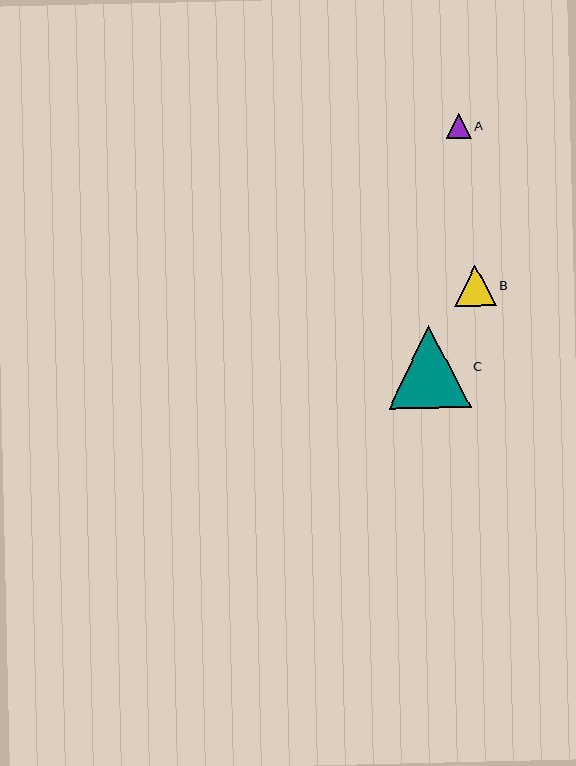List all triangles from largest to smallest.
From largest to smallest: C, B, A.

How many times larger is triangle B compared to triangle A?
Triangle B is approximately 1.7 times the size of triangle A.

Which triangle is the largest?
Triangle C is the largest with a size of approximately 82 pixels.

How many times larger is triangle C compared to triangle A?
Triangle C is approximately 3.3 times the size of triangle A.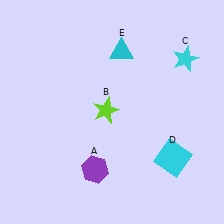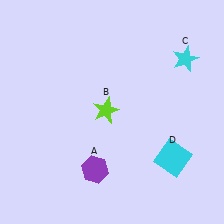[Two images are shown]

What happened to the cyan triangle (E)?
The cyan triangle (E) was removed in Image 2. It was in the top-right area of Image 1.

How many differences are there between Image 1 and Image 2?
There is 1 difference between the two images.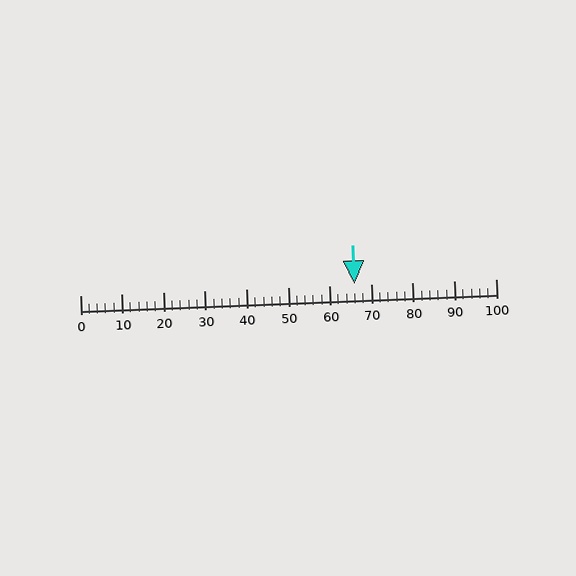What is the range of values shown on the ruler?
The ruler shows values from 0 to 100.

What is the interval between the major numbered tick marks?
The major tick marks are spaced 10 units apart.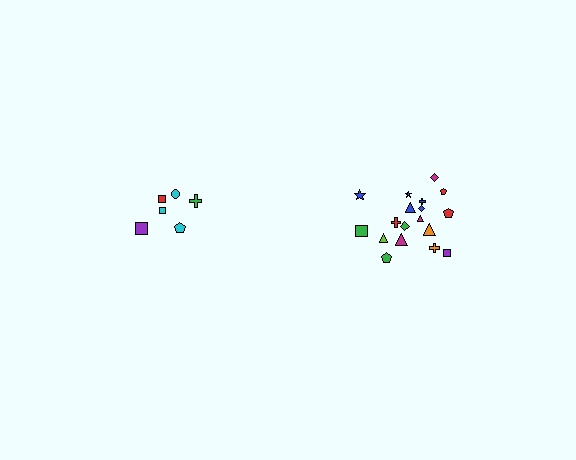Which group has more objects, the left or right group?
The right group.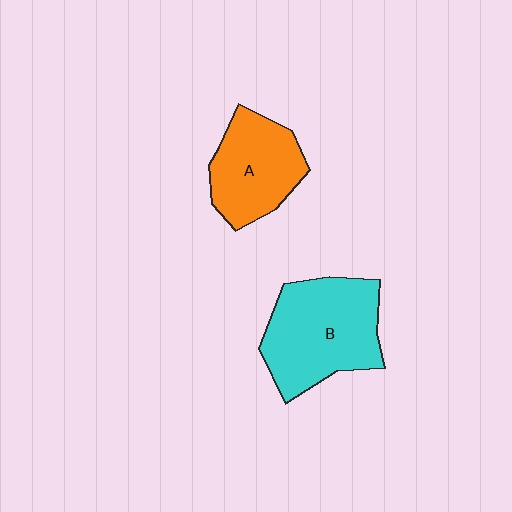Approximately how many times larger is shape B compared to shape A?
Approximately 1.4 times.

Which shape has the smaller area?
Shape A (orange).